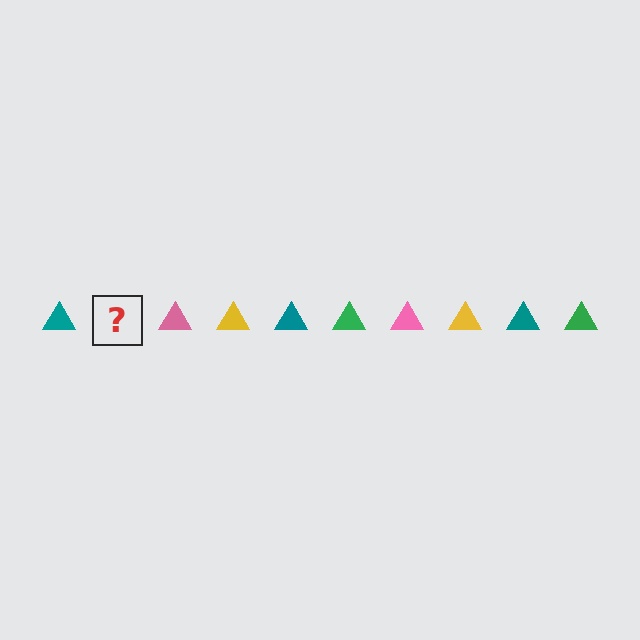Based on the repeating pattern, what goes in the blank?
The blank should be a green triangle.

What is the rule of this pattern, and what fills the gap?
The rule is that the pattern cycles through teal, green, pink, yellow triangles. The gap should be filled with a green triangle.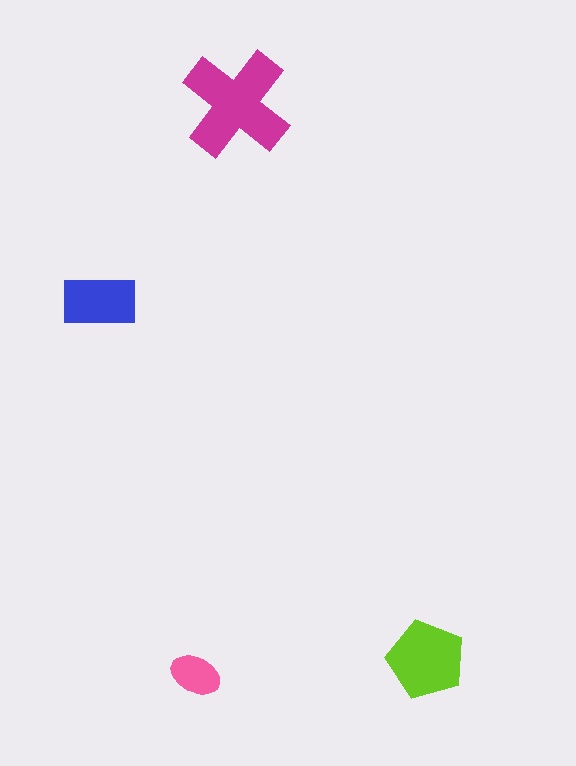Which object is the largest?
The magenta cross.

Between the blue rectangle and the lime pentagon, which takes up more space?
The lime pentagon.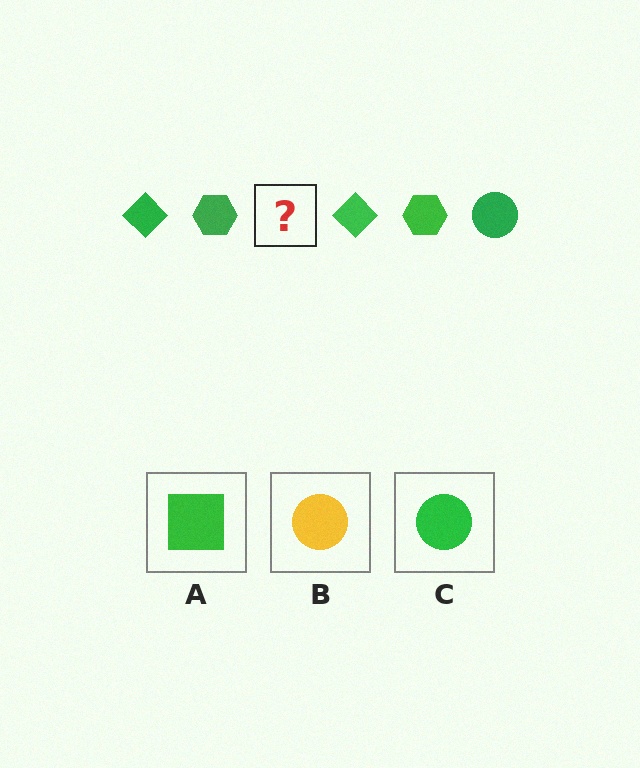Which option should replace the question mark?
Option C.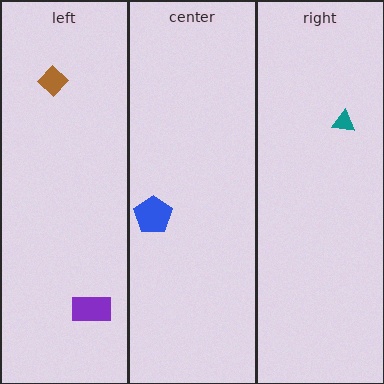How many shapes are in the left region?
2.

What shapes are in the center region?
The blue pentagon.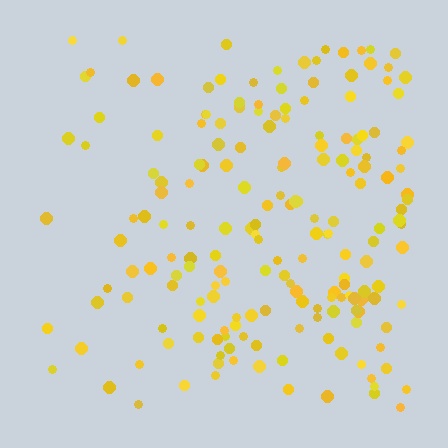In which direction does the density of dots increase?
From left to right, with the right side densest.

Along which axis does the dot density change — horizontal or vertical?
Horizontal.